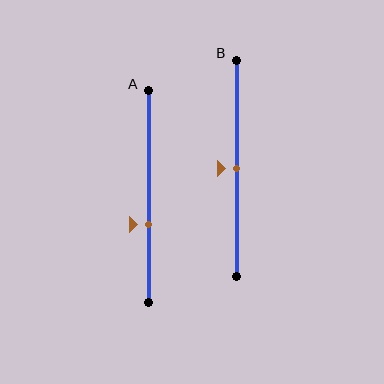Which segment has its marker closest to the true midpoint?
Segment B has its marker closest to the true midpoint.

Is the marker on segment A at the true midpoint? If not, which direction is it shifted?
No, the marker on segment A is shifted downward by about 13% of the segment length.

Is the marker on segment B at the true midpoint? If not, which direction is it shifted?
Yes, the marker on segment B is at the true midpoint.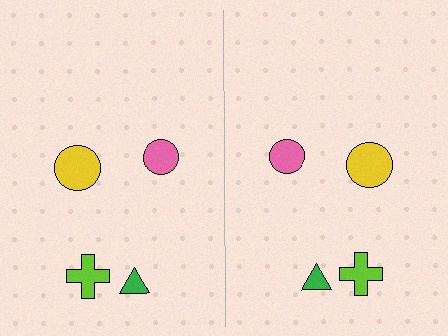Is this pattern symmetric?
Yes, this pattern has bilateral (reflection) symmetry.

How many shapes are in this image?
There are 8 shapes in this image.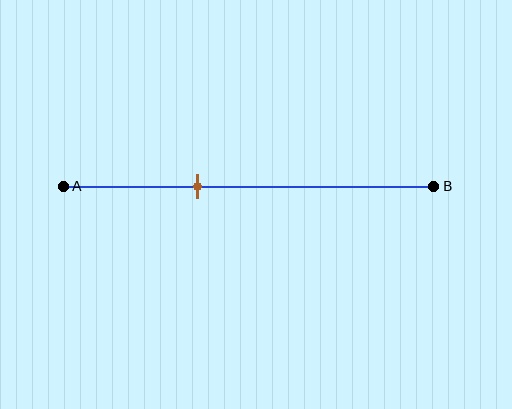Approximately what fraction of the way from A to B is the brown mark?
The brown mark is approximately 35% of the way from A to B.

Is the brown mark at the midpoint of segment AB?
No, the mark is at about 35% from A, not at the 50% midpoint.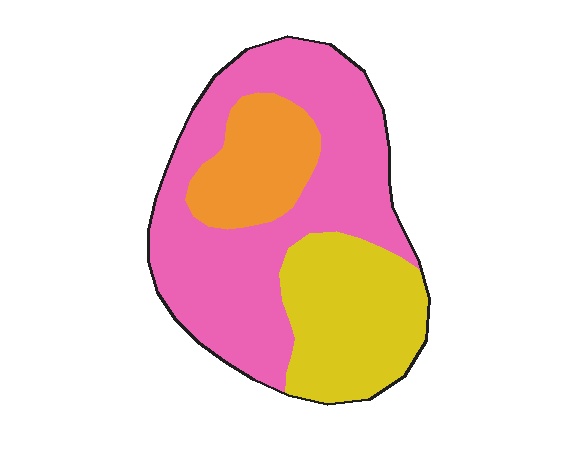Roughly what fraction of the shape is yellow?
Yellow takes up about one quarter (1/4) of the shape.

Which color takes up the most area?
Pink, at roughly 55%.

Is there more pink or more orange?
Pink.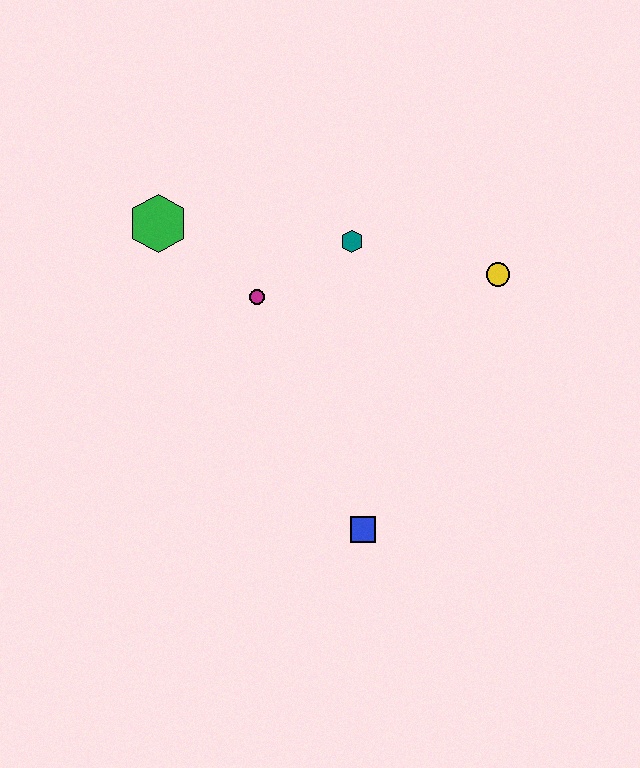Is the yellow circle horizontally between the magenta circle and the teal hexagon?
No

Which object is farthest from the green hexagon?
The blue square is farthest from the green hexagon.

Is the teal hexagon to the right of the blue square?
No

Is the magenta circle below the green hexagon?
Yes